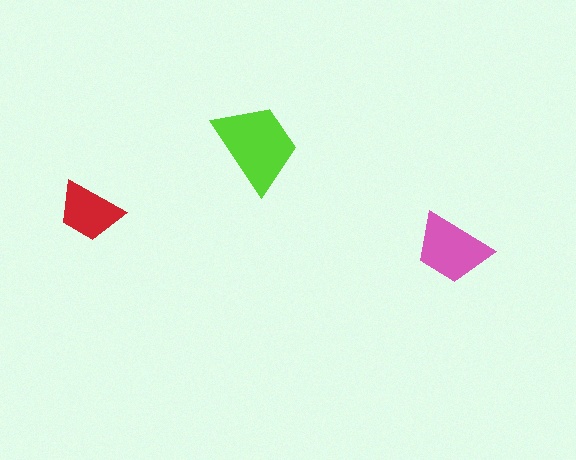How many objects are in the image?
There are 3 objects in the image.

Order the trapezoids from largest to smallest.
the lime one, the pink one, the red one.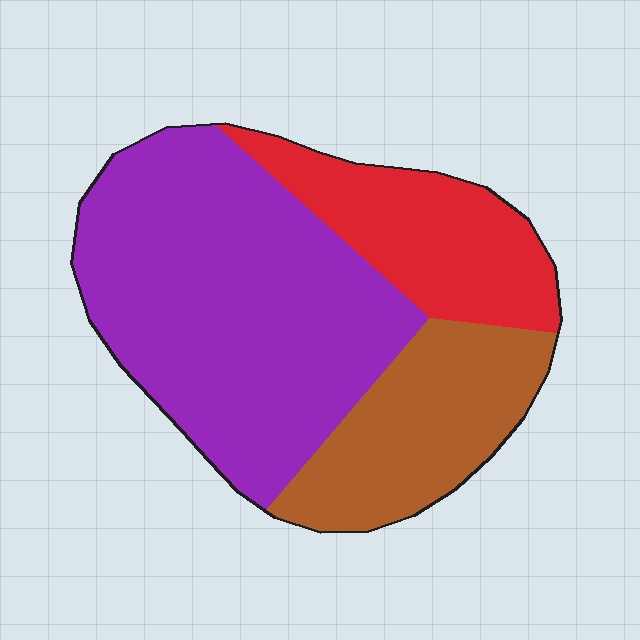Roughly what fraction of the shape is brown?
Brown takes up less than a quarter of the shape.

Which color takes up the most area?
Purple, at roughly 55%.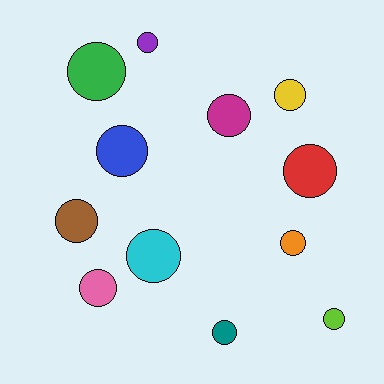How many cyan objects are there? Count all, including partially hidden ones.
There is 1 cyan object.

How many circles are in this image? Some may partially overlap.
There are 12 circles.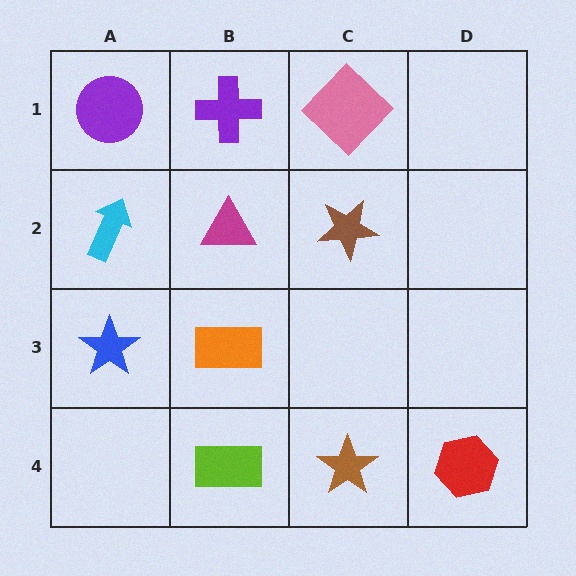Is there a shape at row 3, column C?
No, that cell is empty.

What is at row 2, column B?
A magenta triangle.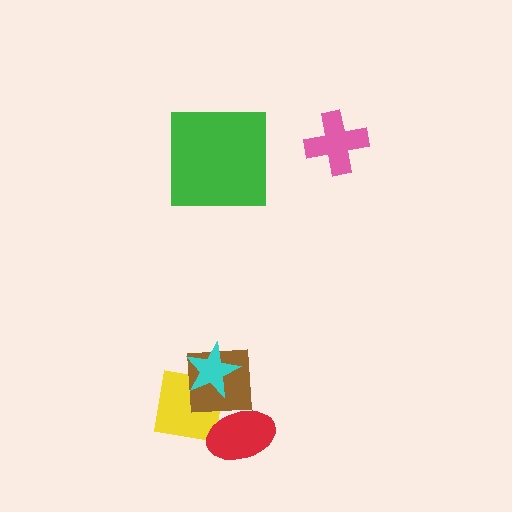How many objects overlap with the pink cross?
0 objects overlap with the pink cross.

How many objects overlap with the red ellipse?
2 objects overlap with the red ellipse.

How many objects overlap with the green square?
0 objects overlap with the green square.